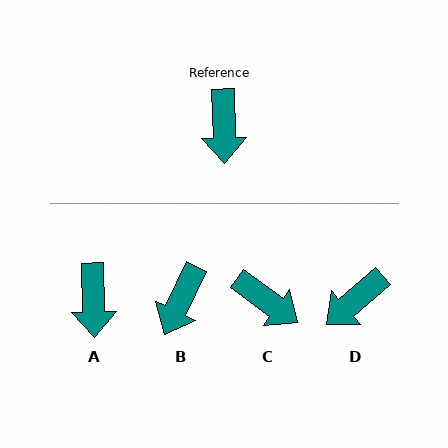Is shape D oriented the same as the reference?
No, it is off by about 51 degrees.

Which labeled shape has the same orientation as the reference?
A.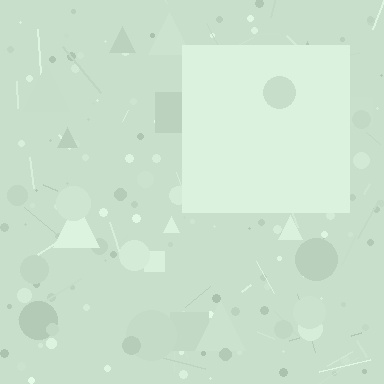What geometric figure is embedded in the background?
A square is embedded in the background.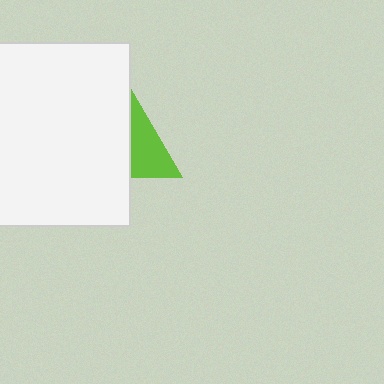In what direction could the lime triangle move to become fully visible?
The lime triangle could move right. That would shift it out from behind the white square entirely.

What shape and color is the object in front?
The object in front is a white square.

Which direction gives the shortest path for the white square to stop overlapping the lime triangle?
Moving left gives the shortest separation.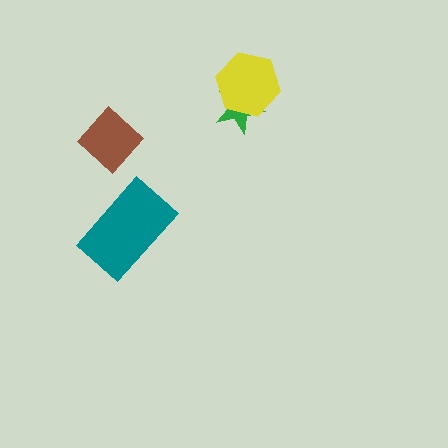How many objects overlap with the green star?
1 object overlaps with the green star.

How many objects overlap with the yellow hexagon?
1 object overlaps with the yellow hexagon.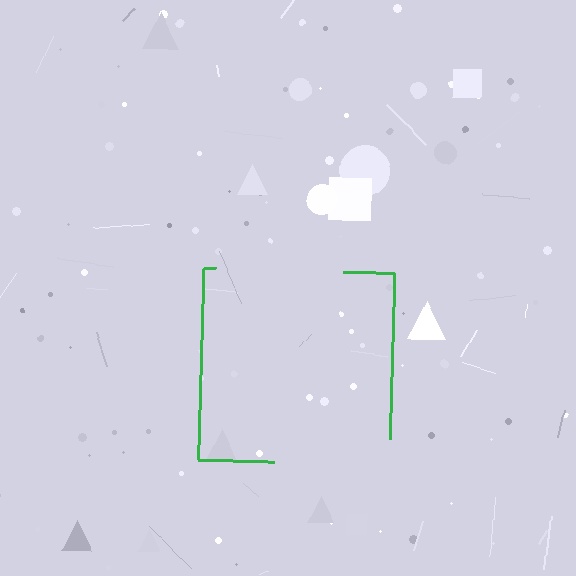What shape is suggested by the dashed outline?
The dashed outline suggests a square.